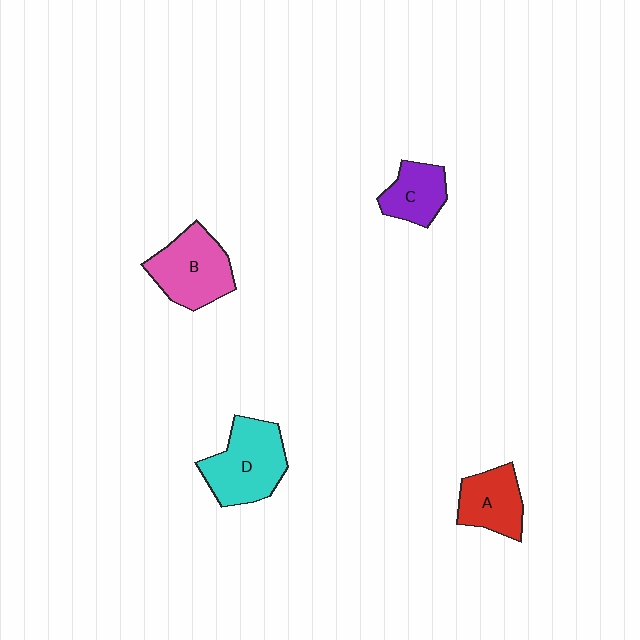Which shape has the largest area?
Shape D (cyan).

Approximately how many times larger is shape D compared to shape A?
Approximately 1.5 times.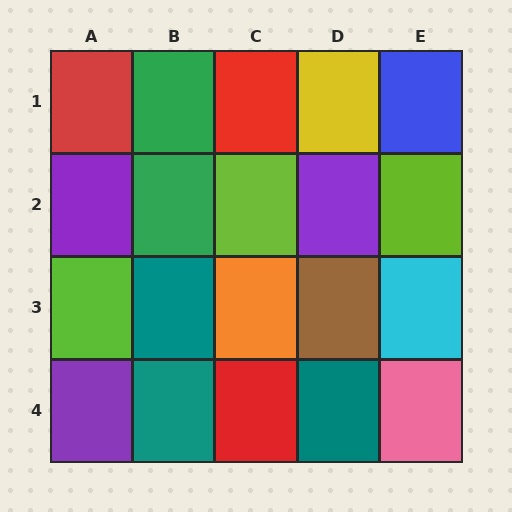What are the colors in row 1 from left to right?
Red, green, red, yellow, blue.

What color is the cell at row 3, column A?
Lime.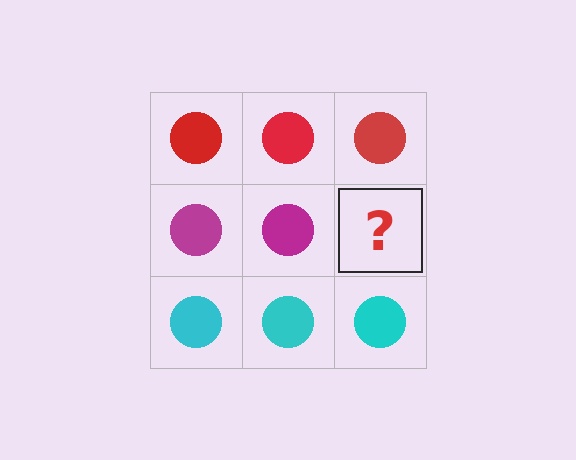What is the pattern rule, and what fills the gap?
The rule is that each row has a consistent color. The gap should be filled with a magenta circle.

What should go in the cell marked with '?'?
The missing cell should contain a magenta circle.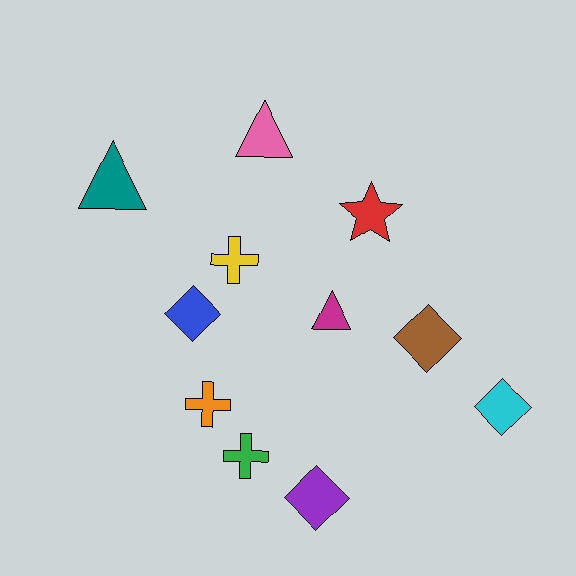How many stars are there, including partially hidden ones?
There is 1 star.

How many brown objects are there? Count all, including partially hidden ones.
There is 1 brown object.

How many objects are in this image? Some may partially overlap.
There are 11 objects.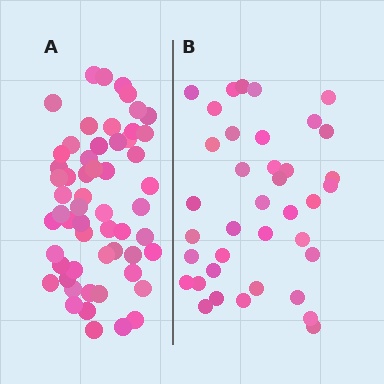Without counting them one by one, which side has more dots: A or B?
Region A (the left region) has more dots.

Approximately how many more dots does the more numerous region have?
Region A has approximately 20 more dots than region B.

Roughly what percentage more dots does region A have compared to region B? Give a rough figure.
About 50% more.